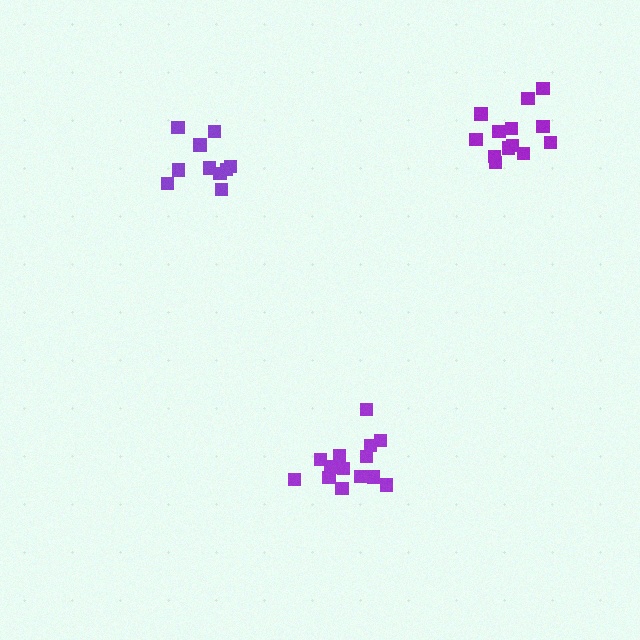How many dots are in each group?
Group 1: 14 dots, Group 2: 15 dots, Group 3: 10 dots (39 total).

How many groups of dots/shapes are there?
There are 3 groups.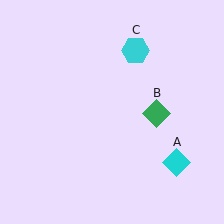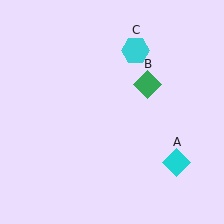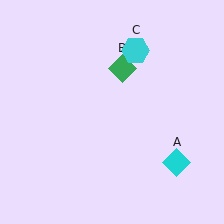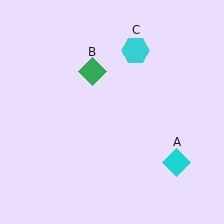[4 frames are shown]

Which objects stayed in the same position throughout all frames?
Cyan diamond (object A) and cyan hexagon (object C) remained stationary.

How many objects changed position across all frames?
1 object changed position: green diamond (object B).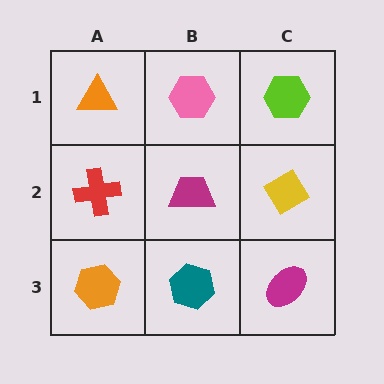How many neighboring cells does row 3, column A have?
2.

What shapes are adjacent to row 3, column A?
A red cross (row 2, column A), a teal hexagon (row 3, column B).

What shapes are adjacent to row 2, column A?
An orange triangle (row 1, column A), an orange hexagon (row 3, column A), a magenta trapezoid (row 2, column B).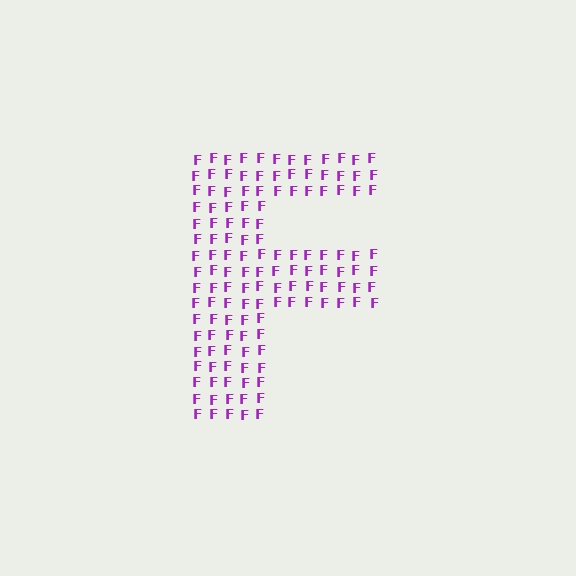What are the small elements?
The small elements are letter F's.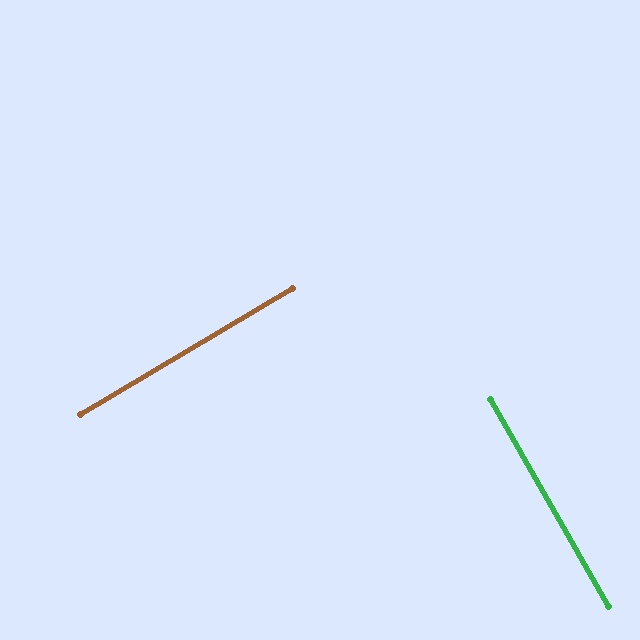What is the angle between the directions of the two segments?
Approximately 89 degrees.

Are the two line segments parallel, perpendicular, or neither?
Perpendicular — they meet at approximately 89°.